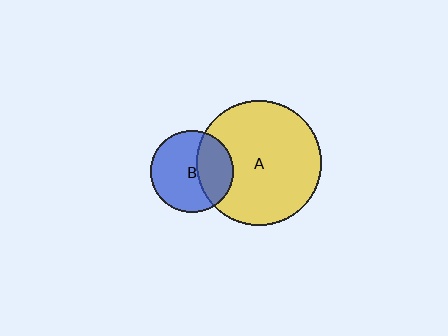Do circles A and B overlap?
Yes.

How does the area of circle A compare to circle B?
Approximately 2.3 times.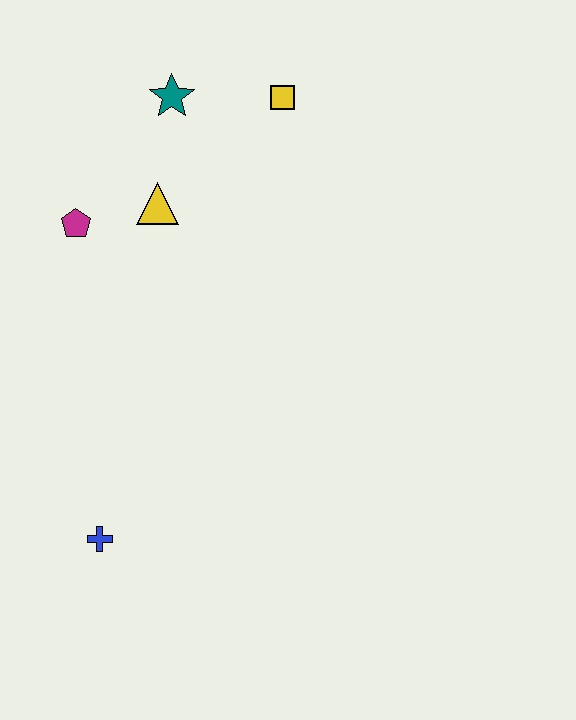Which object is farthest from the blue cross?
The yellow square is farthest from the blue cross.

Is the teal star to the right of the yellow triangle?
Yes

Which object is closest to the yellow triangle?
The magenta pentagon is closest to the yellow triangle.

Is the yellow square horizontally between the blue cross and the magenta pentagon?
No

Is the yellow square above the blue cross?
Yes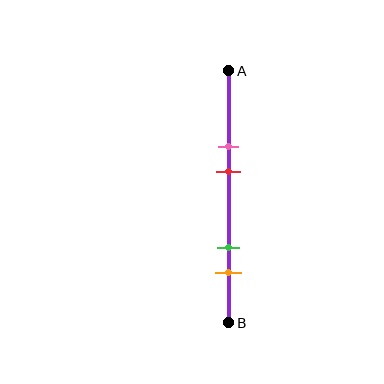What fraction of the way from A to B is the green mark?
The green mark is approximately 70% (0.7) of the way from A to B.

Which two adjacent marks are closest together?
The pink and red marks are the closest adjacent pair.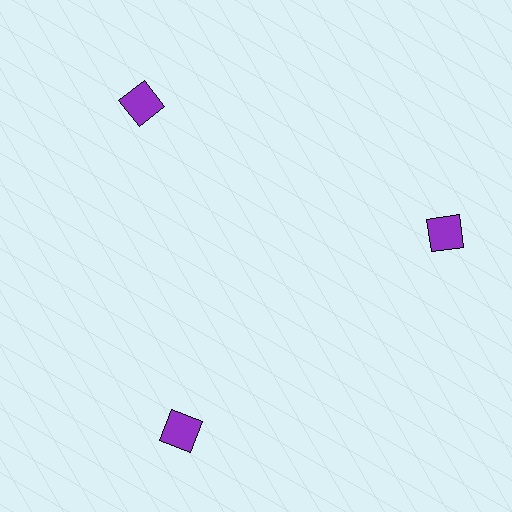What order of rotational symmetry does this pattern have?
This pattern has 3-fold rotational symmetry.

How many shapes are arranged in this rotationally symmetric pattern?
There are 3 shapes, arranged in 3 groups of 1.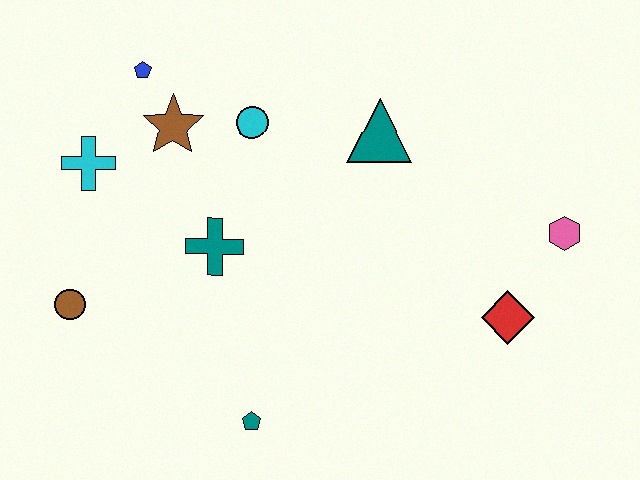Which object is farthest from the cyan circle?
The pink hexagon is farthest from the cyan circle.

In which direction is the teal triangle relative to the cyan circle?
The teal triangle is to the right of the cyan circle.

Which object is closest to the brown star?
The blue pentagon is closest to the brown star.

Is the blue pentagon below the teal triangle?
No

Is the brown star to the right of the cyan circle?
No